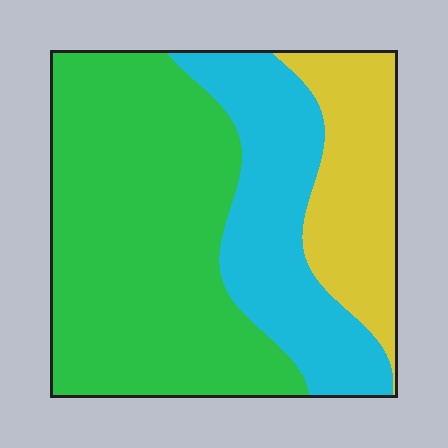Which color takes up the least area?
Yellow, at roughly 20%.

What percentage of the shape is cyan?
Cyan covers around 25% of the shape.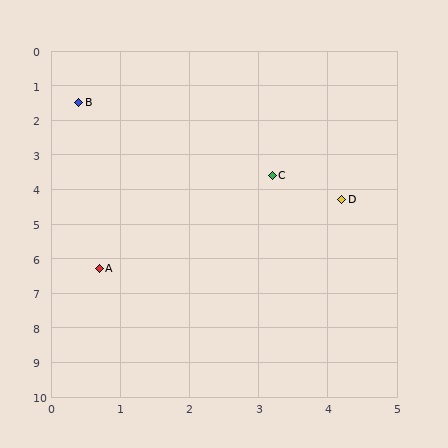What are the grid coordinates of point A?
Point A is at approximately (0.7, 6.3).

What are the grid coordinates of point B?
Point B is at approximately (0.4, 1.5).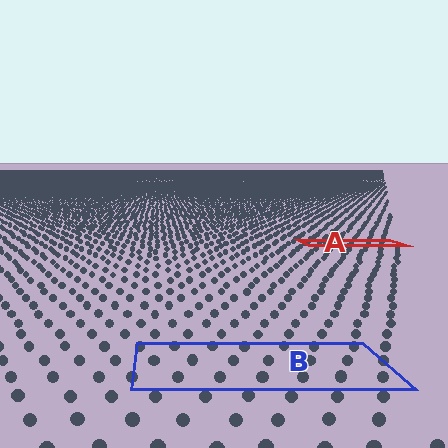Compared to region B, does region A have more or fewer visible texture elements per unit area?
Region A has more texture elements per unit area — they are packed more densely because it is farther away.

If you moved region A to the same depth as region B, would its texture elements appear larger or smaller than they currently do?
They would appear larger. At a closer depth, the same texture elements are projected at a bigger on-screen size.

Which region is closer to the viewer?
Region B is closer. The texture elements there are larger and more spread out.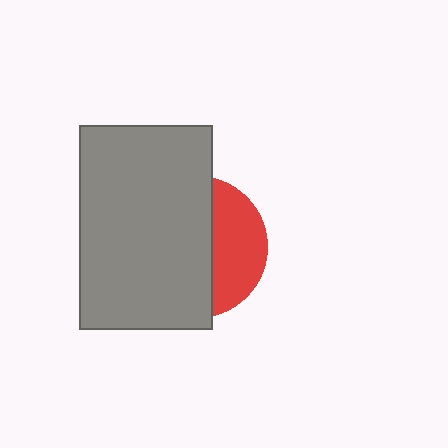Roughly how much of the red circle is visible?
A small part of it is visible (roughly 35%).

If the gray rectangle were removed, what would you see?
You would see the complete red circle.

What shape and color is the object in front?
The object in front is a gray rectangle.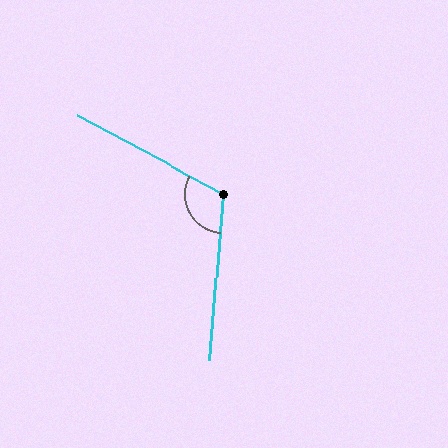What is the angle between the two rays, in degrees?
Approximately 113 degrees.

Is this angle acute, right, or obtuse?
It is obtuse.